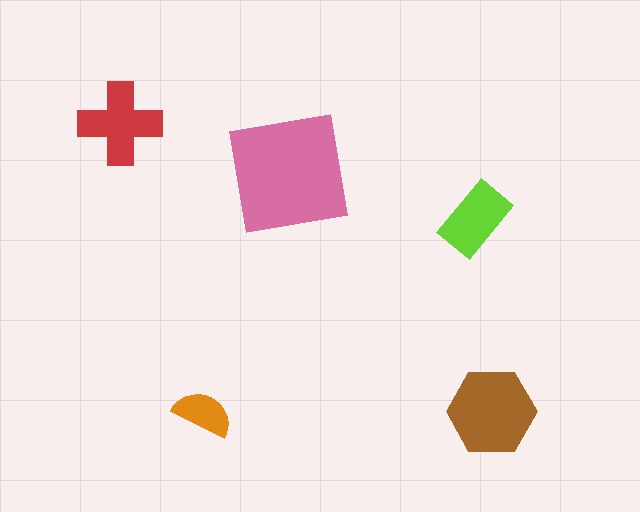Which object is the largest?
The pink square.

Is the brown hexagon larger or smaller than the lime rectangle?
Larger.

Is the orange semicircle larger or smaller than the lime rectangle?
Smaller.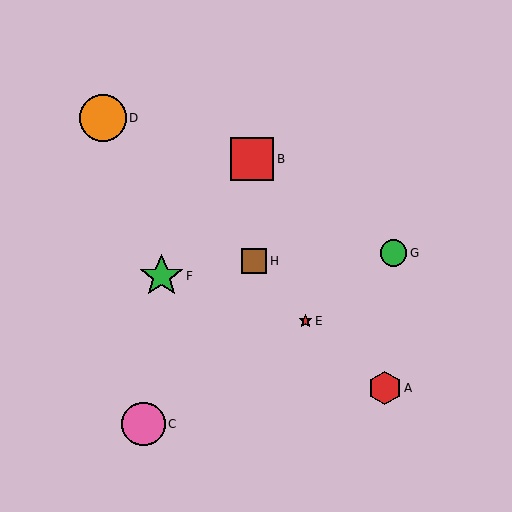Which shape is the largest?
The orange circle (labeled D) is the largest.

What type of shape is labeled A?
Shape A is a red hexagon.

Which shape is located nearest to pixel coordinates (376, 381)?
The red hexagon (labeled A) at (385, 388) is nearest to that location.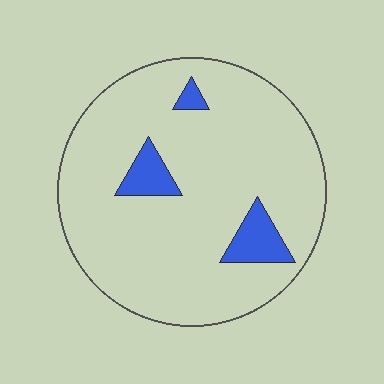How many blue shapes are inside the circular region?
3.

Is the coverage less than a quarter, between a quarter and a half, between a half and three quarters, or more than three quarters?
Less than a quarter.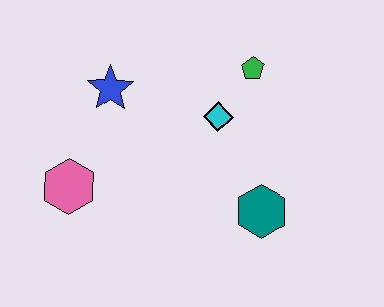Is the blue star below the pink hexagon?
No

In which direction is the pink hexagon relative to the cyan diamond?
The pink hexagon is to the left of the cyan diamond.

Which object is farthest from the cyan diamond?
The pink hexagon is farthest from the cyan diamond.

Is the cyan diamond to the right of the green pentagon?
No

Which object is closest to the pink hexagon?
The blue star is closest to the pink hexagon.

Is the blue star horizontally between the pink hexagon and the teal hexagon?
Yes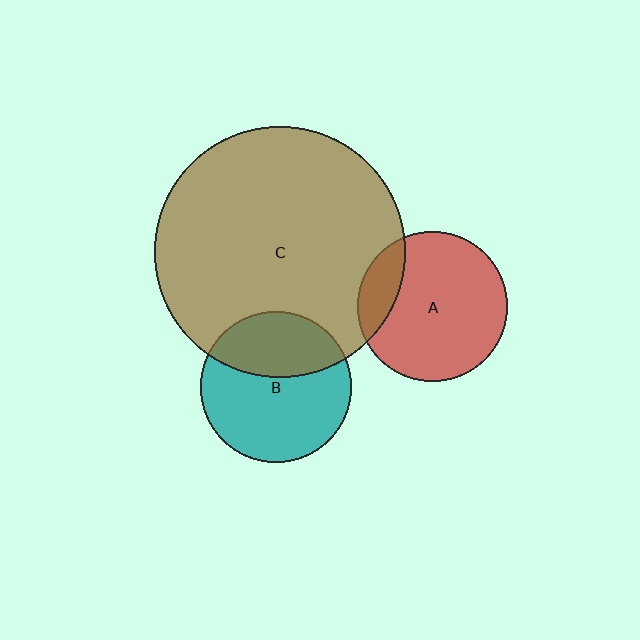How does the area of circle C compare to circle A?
Approximately 2.8 times.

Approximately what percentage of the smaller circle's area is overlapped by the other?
Approximately 35%.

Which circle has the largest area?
Circle C (brown).